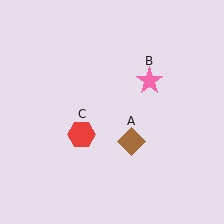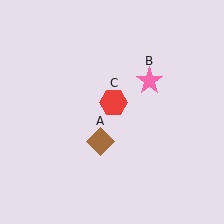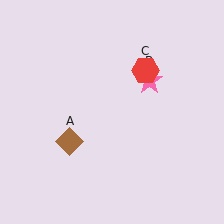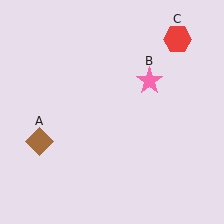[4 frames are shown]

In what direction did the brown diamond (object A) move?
The brown diamond (object A) moved left.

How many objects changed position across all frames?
2 objects changed position: brown diamond (object A), red hexagon (object C).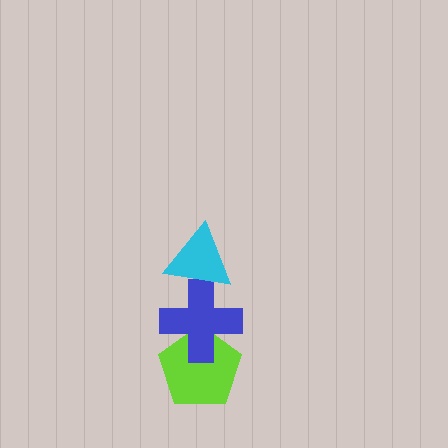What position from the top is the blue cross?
The blue cross is 2nd from the top.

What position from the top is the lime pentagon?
The lime pentagon is 3rd from the top.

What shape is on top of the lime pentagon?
The blue cross is on top of the lime pentagon.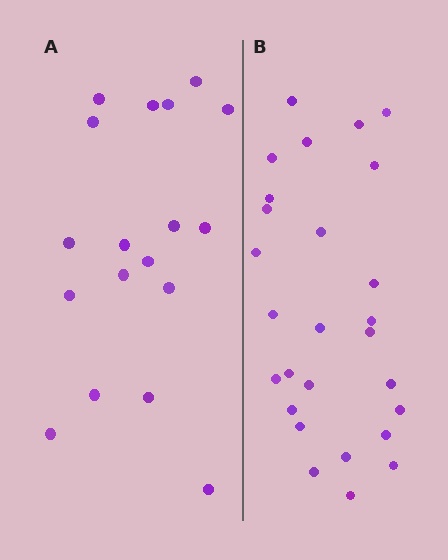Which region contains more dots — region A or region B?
Region B (the right region) has more dots.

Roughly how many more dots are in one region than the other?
Region B has roughly 8 or so more dots than region A.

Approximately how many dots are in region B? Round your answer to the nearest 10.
About 30 dots. (The exact count is 27, which rounds to 30.)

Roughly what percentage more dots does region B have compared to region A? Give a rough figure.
About 50% more.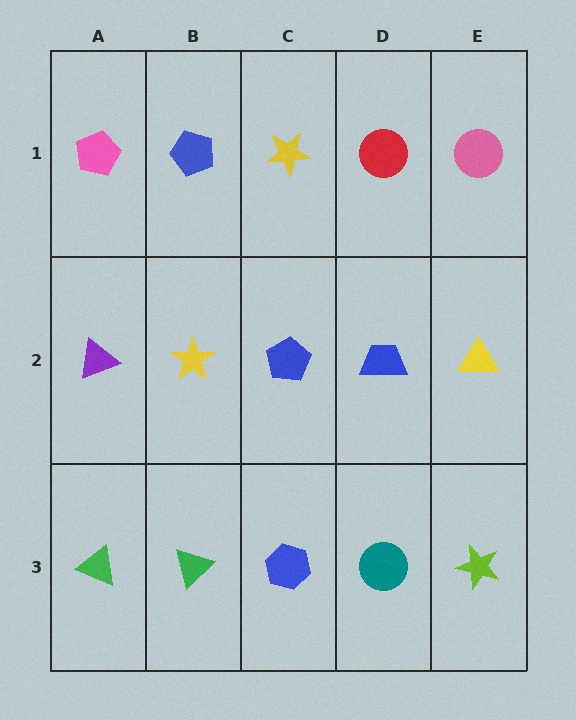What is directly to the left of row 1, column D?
A yellow star.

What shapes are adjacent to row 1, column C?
A blue pentagon (row 2, column C), a blue pentagon (row 1, column B), a red circle (row 1, column D).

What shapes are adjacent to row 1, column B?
A yellow star (row 2, column B), a pink pentagon (row 1, column A), a yellow star (row 1, column C).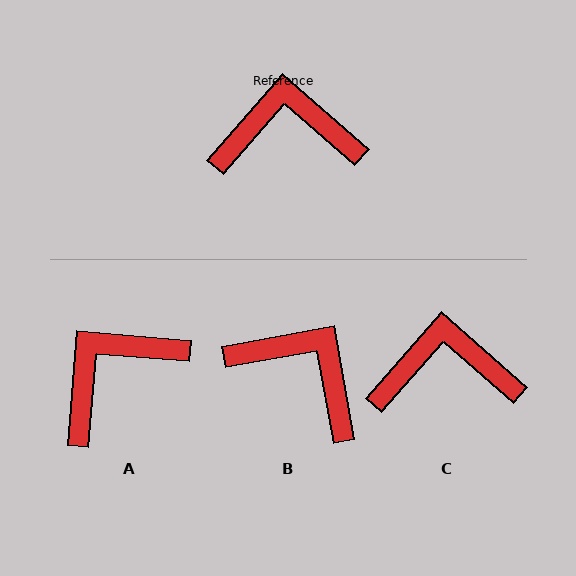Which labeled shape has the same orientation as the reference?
C.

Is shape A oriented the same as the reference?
No, it is off by about 37 degrees.